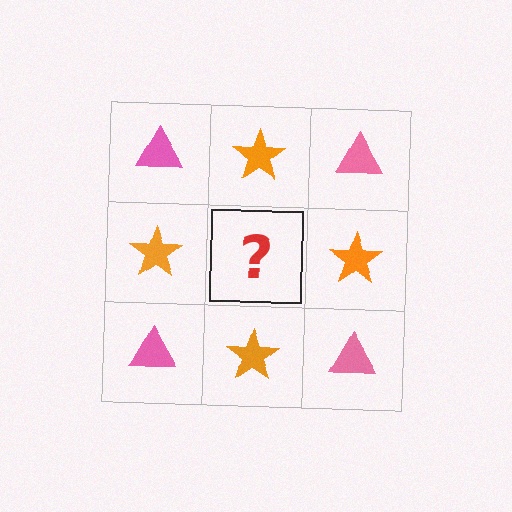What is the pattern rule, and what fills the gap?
The rule is that it alternates pink triangle and orange star in a checkerboard pattern. The gap should be filled with a pink triangle.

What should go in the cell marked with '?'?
The missing cell should contain a pink triangle.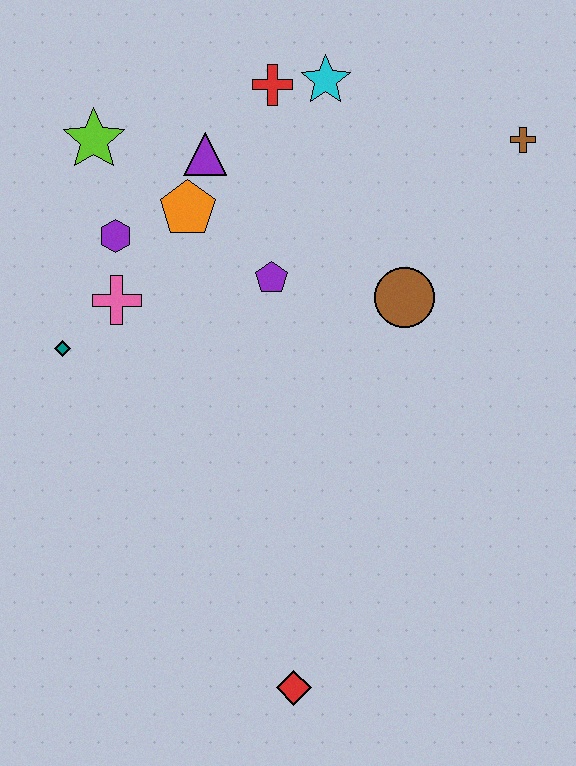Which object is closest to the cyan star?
The red cross is closest to the cyan star.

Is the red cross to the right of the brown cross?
No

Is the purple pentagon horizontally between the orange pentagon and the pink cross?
No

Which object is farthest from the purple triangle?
The red diamond is farthest from the purple triangle.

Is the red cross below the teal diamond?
No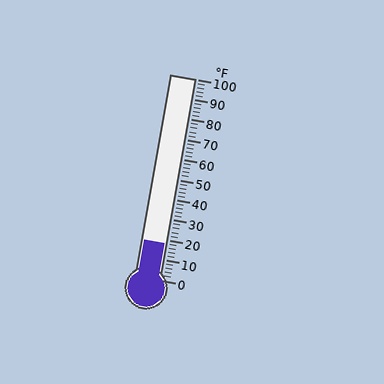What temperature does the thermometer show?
The thermometer shows approximately 18°F.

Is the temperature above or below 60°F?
The temperature is below 60°F.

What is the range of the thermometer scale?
The thermometer scale ranges from 0°F to 100°F.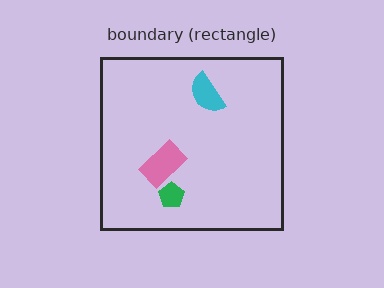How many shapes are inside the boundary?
3 inside, 0 outside.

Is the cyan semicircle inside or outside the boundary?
Inside.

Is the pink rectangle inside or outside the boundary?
Inside.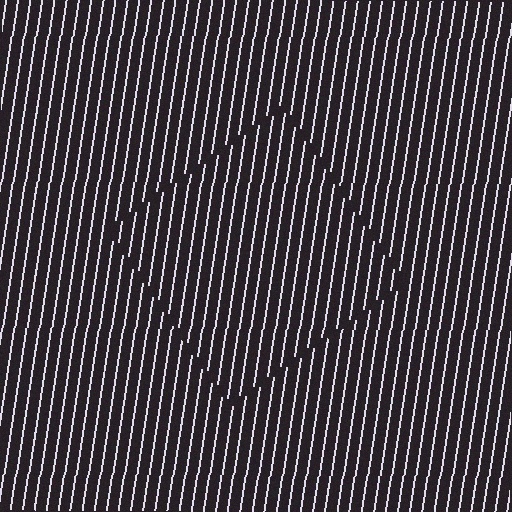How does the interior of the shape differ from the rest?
The interior of the shape contains the same grating, shifted by half a period — the contour is defined by the phase discontinuity where line-ends from the inner and outer gratings abut.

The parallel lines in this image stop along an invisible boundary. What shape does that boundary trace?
An illusory square. The interior of the shape contains the same grating, shifted by half a period — the contour is defined by the phase discontinuity where line-ends from the inner and outer gratings abut.